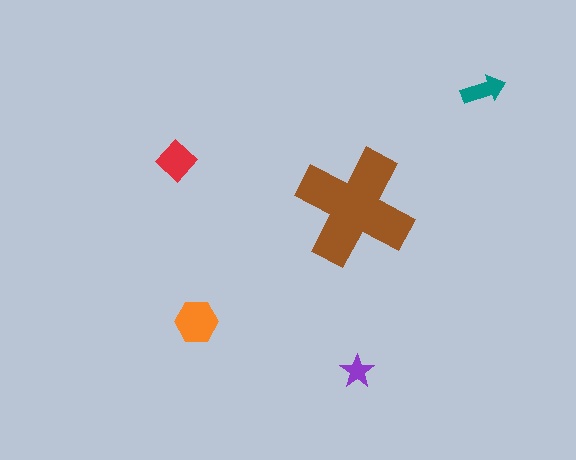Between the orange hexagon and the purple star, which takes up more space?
The orange hexagon.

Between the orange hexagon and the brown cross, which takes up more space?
The brown cross.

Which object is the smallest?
The purple star.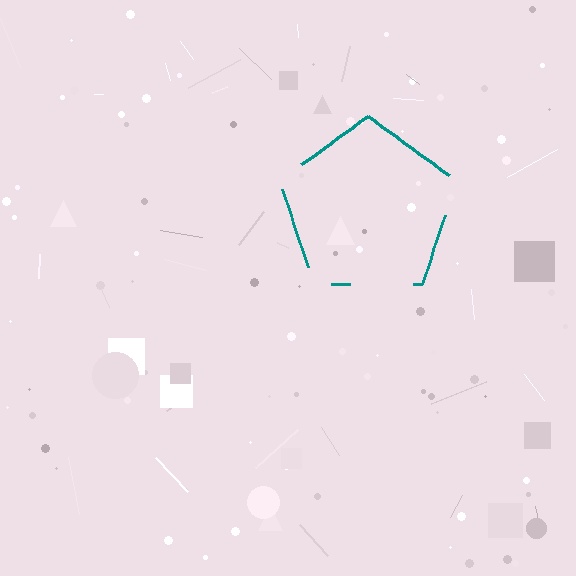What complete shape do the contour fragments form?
The contour fragments form a pentagon.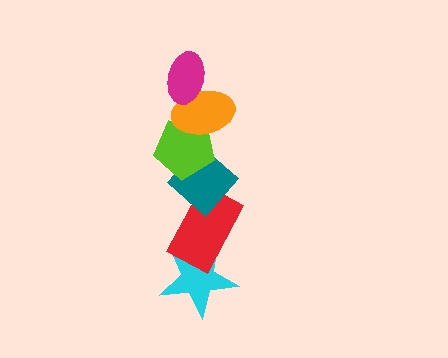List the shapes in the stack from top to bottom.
From top to bottom: the magenta ellipse, the orange ellipse, the lime pentagon, the teal diamond, the red rectangle, the cyan star.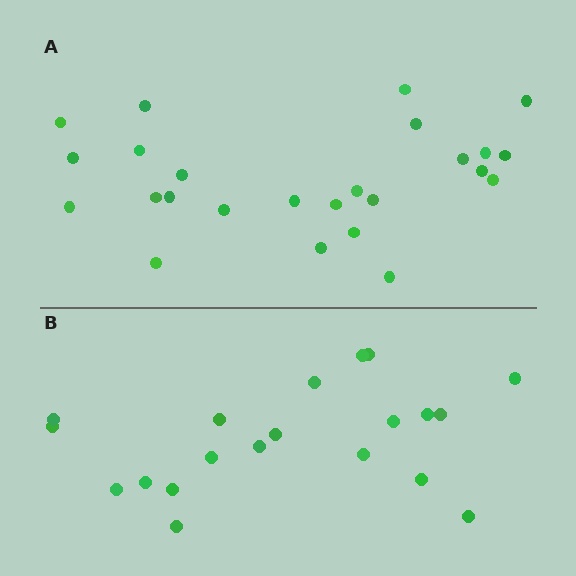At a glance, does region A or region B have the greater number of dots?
Region A (the top region) has more dots.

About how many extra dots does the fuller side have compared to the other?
Region A has about 5 more dots than region B.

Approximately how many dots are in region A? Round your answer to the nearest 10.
About 20 dots. (The exact count is 25, which rounds to 20.)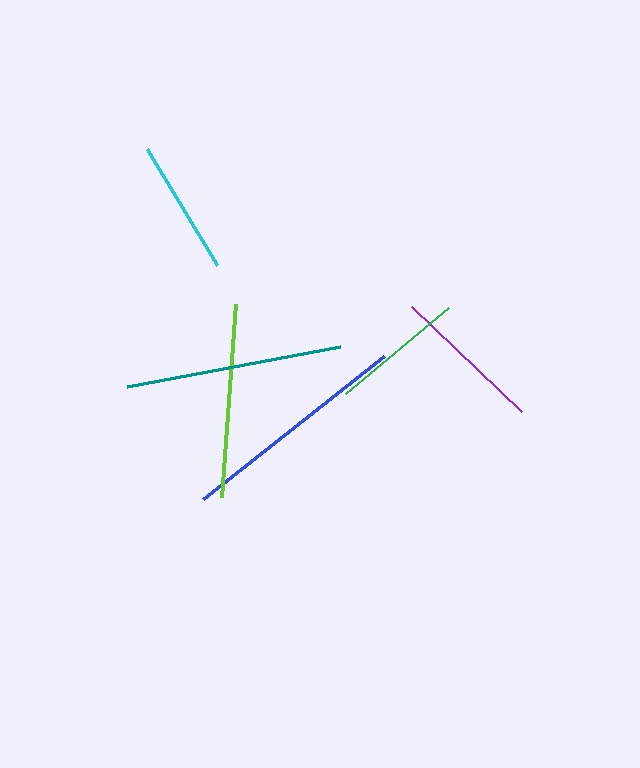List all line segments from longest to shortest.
From longest to shortest: blue, teal, lime, purple, cyan, green.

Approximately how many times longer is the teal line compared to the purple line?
The teal line is approximately 1.4 times the length of the purple line.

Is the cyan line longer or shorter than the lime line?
The lime line is longer than the cyan line.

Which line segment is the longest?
The blue line is the longest at approximately 231 pixels.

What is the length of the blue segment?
The blue segment is approximately 231 pixels long.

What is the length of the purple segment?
The purple segment is approximately 152 pixels long.